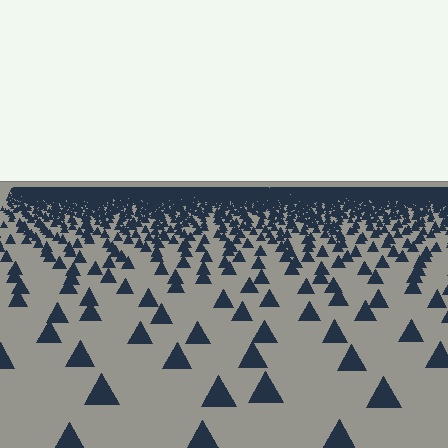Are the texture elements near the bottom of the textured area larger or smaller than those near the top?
Larger. Near the bottom, elements are closer to the viewer and appear at a bigger on-screen size.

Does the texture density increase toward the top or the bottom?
Density increases toward the top.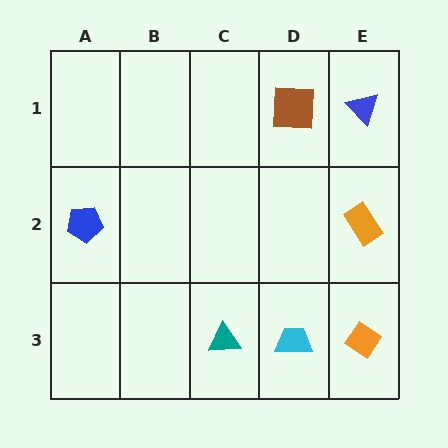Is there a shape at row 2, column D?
No, that cell is empty.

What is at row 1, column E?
A blue triangle.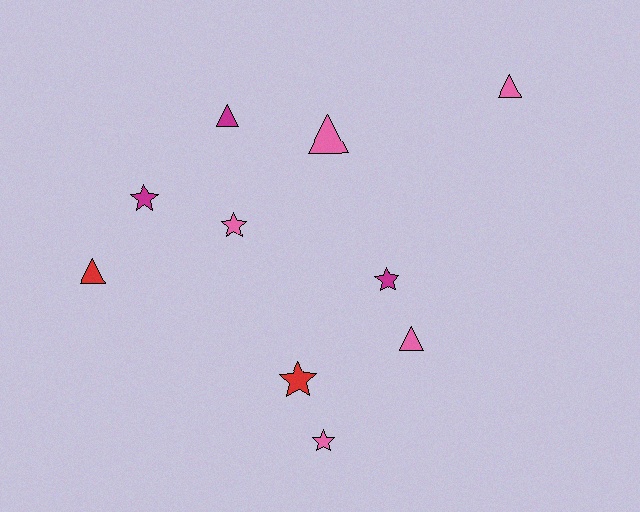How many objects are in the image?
There are 10 objects.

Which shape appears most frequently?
Triangle, with 5 objects.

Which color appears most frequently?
Pink, with 5 objects.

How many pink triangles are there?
There are 3 pink triangles.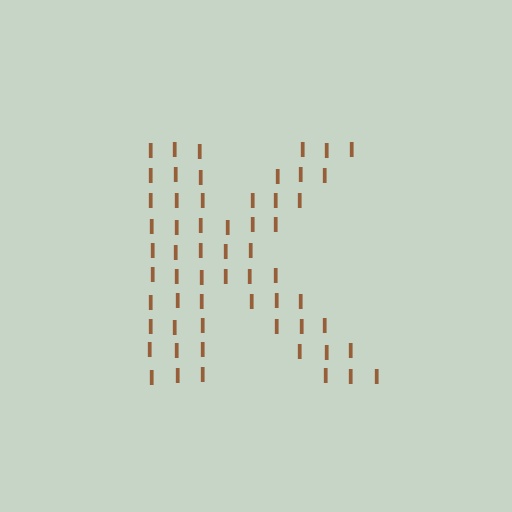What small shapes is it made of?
It is made of small letter I's.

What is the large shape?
The large shape is the letter K.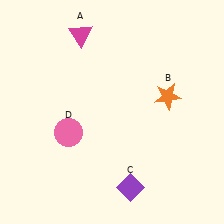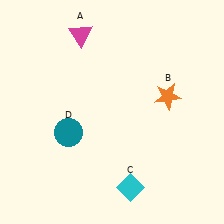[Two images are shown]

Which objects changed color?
C changed from purple to cyan. D changed from pink to teal.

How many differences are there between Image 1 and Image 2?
There are 2 differences between the two images.